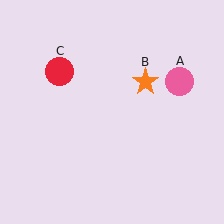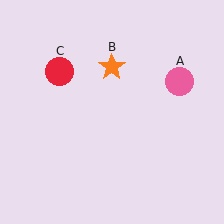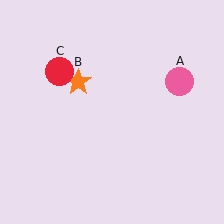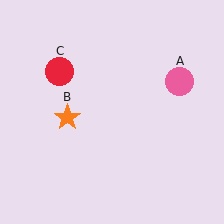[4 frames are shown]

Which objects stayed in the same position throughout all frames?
Pink circle (object A) and red circle (object C) remained stationary.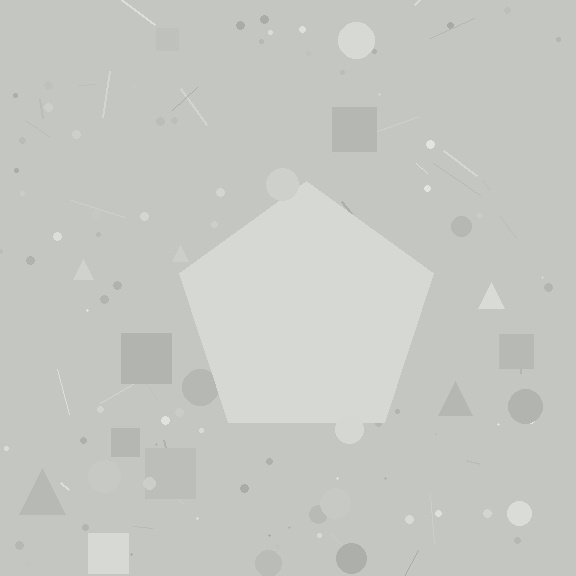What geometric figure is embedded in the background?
A pentagon is embedded in the background.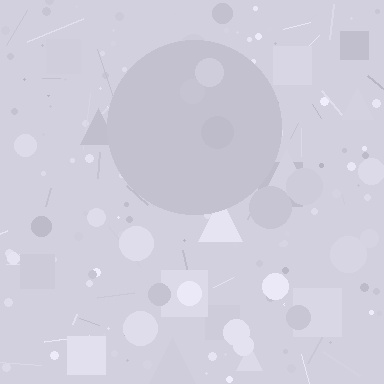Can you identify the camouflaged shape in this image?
The camouflaged shape is a circle.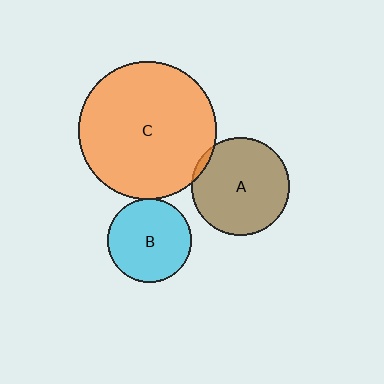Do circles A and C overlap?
Yes.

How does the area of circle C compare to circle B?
Approximately 2.7 times.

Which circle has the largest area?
Circle C (orange).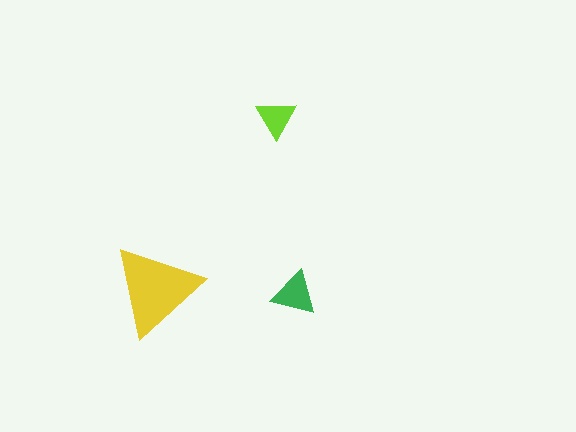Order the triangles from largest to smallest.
the yellow one, the green one, the lime one.